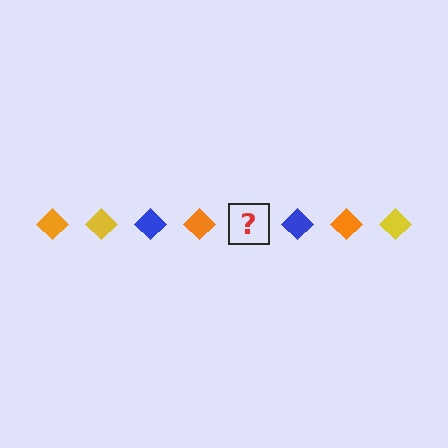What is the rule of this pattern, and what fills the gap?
The rule is that the pattern cycles through orange, yellow, blue diamonds. The gap should be filled with a yellow diamond.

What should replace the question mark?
The question mark should be replaced with a yellow diamond.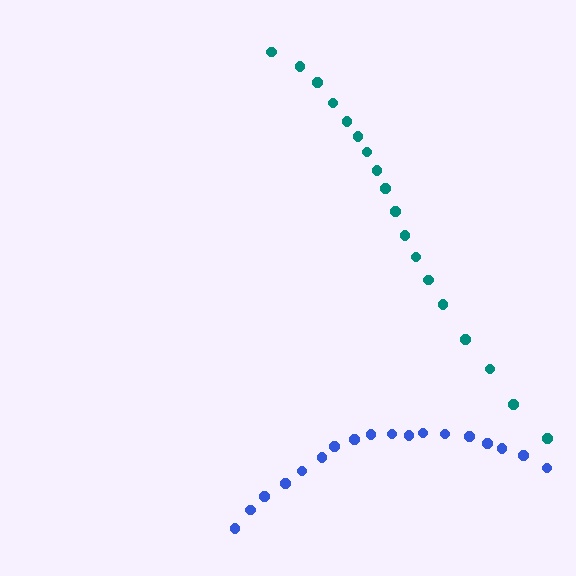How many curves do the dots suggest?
There are 2 distinct paths.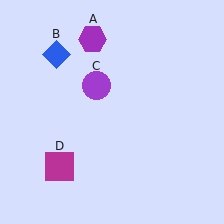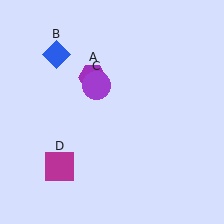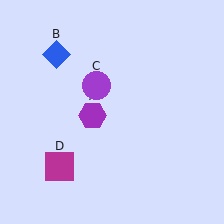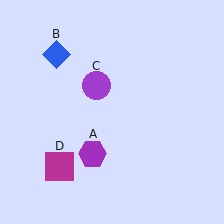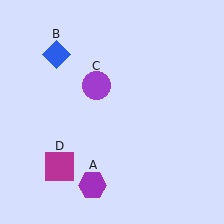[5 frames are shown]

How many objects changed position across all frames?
1 object changed position: purple hexagon (object A).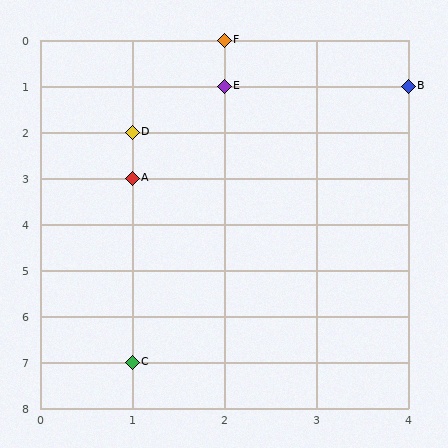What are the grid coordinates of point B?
Point B is at grid coordinates (4, 1).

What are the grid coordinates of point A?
Point A is at grid coordinates (1, 3).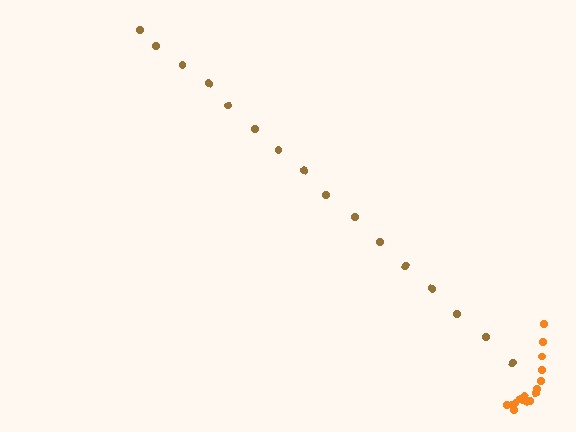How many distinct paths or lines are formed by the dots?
There are 2 distinct paths.